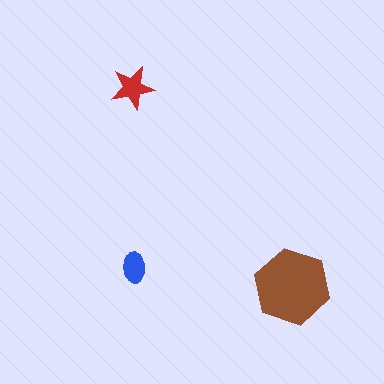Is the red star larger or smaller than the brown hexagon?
Smaller.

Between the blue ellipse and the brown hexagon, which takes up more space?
The brown hexagon.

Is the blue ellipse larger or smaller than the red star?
Smaller.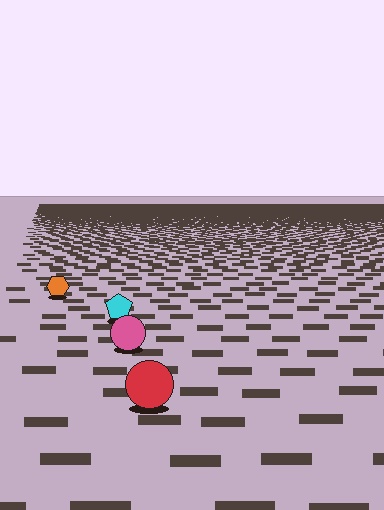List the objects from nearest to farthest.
From nearest to farthest: the red circle, the pink circle, the cyan pentagon, the orange hexagon.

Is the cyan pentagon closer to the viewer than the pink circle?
No. The pink circle is closer — you can tell from the texture gradient: the ground texture is coarser near it.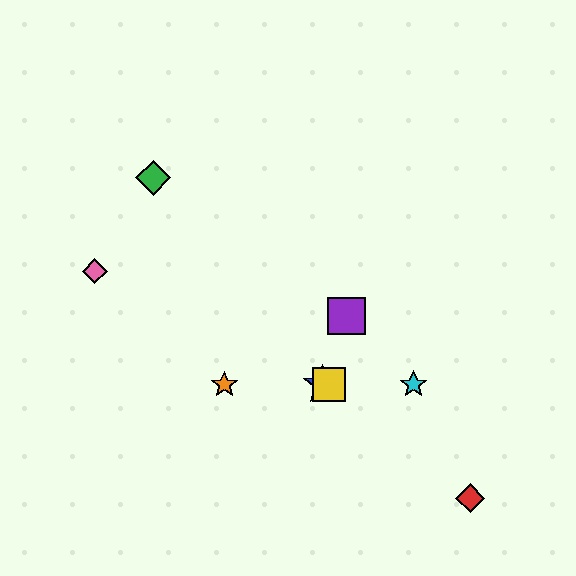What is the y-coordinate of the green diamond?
The green diamond is at y≈178.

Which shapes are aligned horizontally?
The blue star, the yellow square, the orange star, the cyan star are aligned horizontally.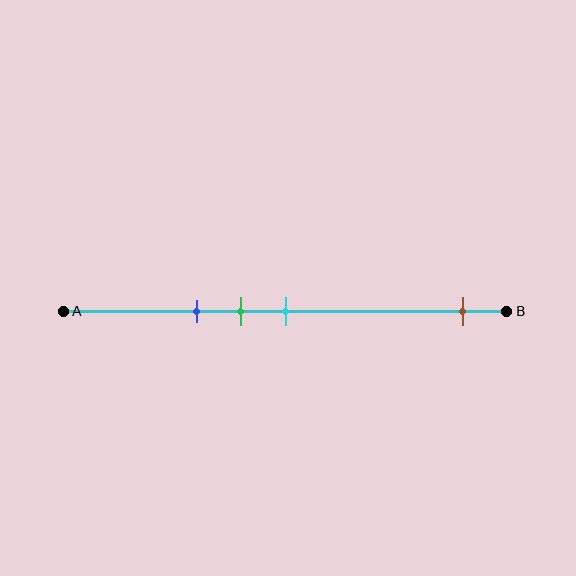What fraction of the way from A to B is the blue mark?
The blue mark is approximately 30% (0.3) of the way from A to B.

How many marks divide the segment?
There are 4 marks dividing the segment.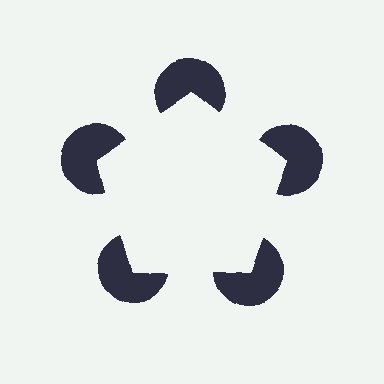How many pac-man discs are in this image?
There are 5 — one at each vertex of the illusory pentagon.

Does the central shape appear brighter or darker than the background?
It typically appears slightly brighter than the background, even though no actual brightness change is drawn.